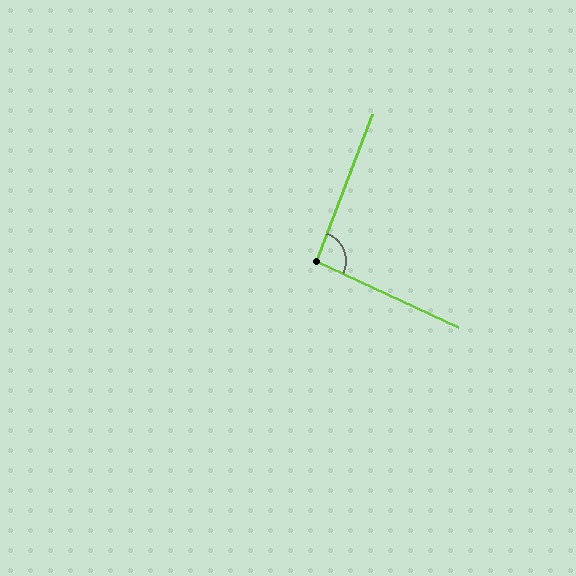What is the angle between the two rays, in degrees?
Approximately 94 degrees.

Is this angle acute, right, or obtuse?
It is approximately a right angle.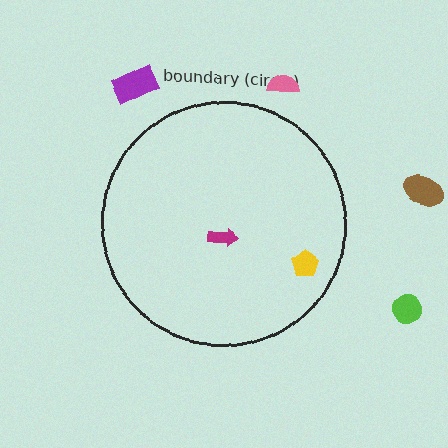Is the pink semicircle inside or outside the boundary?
Outside.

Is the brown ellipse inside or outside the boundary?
Outside.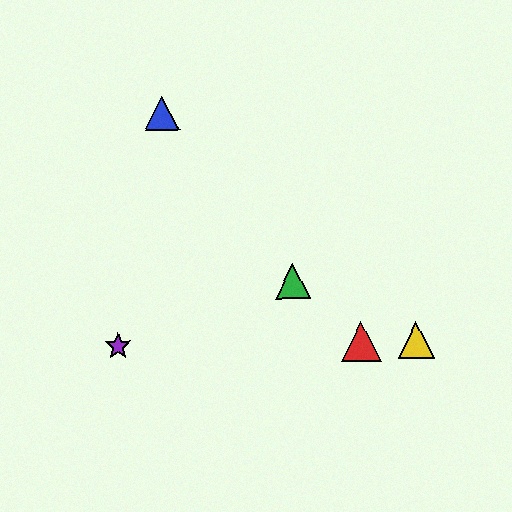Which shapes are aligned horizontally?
The red triangle, the yellow triangle, the purple star are aligned horizontally.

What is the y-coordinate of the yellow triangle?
The yellow triangle is at y≈340.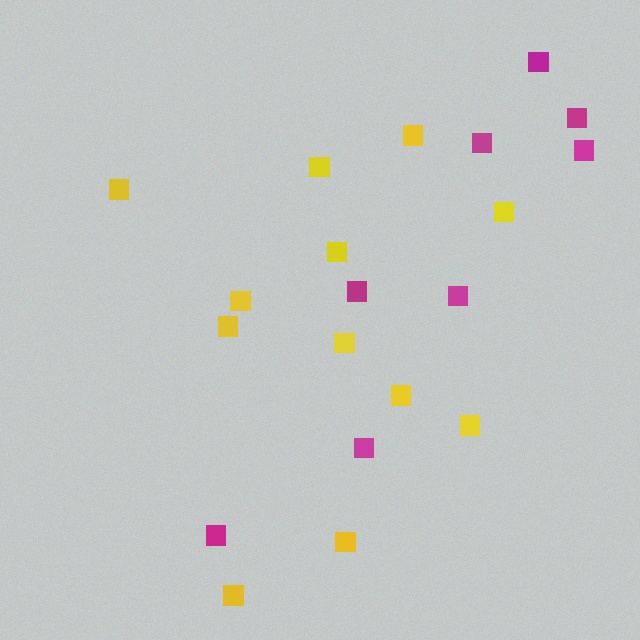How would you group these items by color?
There are 2 groups: one group of magenta squares (8) and one group of yellow squares (12).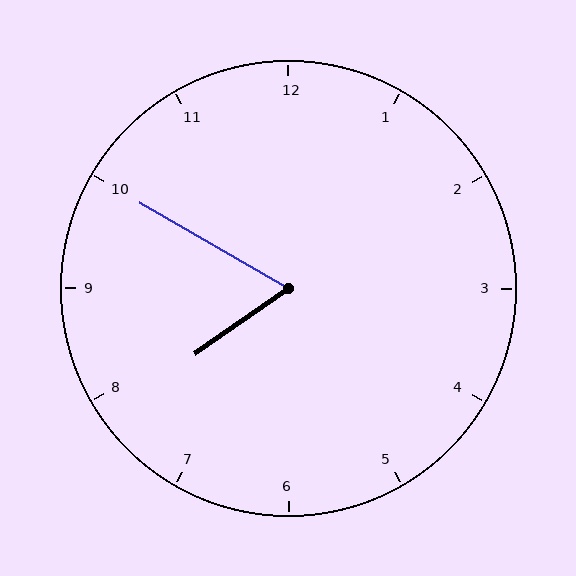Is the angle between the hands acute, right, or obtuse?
It is acute.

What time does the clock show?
7:50.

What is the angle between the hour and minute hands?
Approximately 65 degrees.